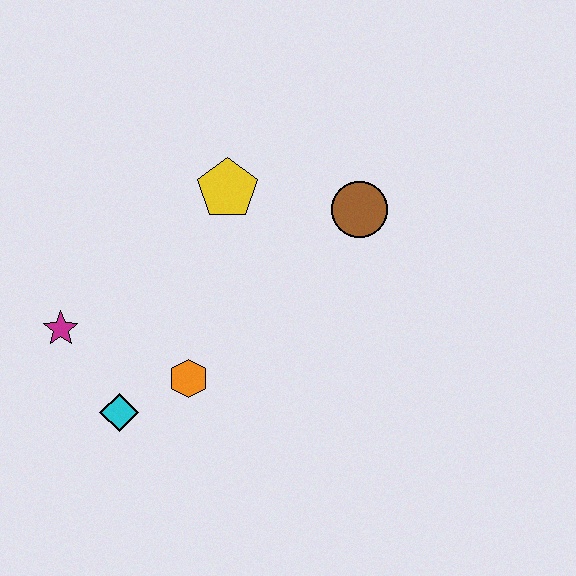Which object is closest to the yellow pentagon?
The brown circle is closest to the yellow pentagon.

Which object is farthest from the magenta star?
The brown circle is farthest from the magenta star.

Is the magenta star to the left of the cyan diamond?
Yes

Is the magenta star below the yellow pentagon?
Yes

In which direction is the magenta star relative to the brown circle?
The magenta star is to the left of the brown circle.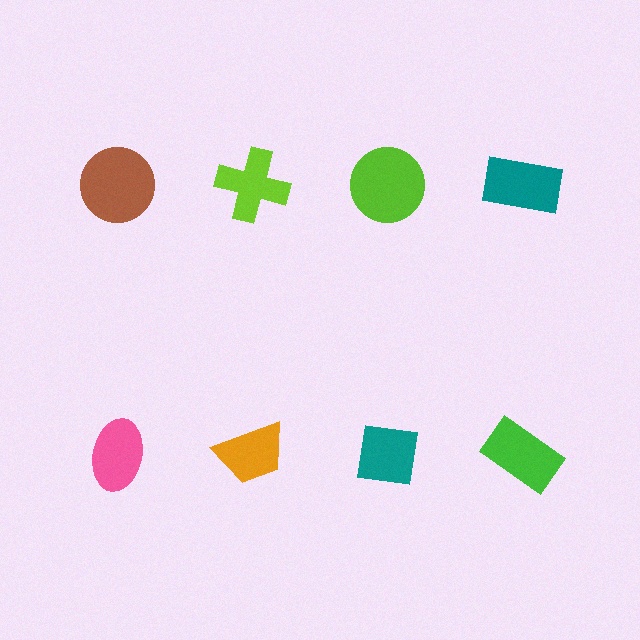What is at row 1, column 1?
A brown circle.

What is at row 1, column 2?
A lime cross.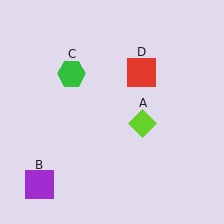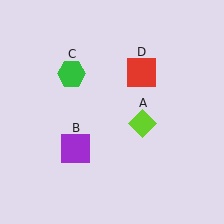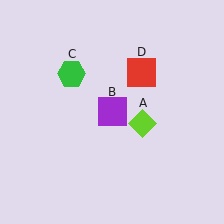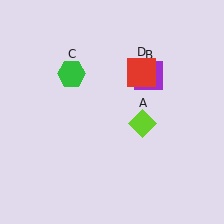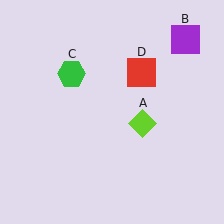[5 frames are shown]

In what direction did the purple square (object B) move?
The purple square (object B) moved up and to the right.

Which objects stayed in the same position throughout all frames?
Lime diamond (object A) and green hexagon (object C) and red square (object D) remained stationary.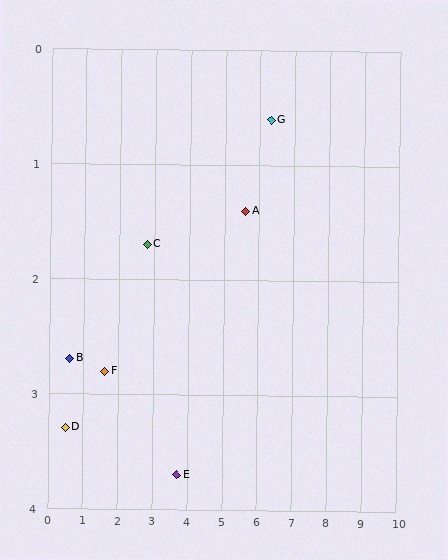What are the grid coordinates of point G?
Point G is at approximately (6.3, 0.6).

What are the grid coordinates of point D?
Point D is at approximately (0.5, 3.3).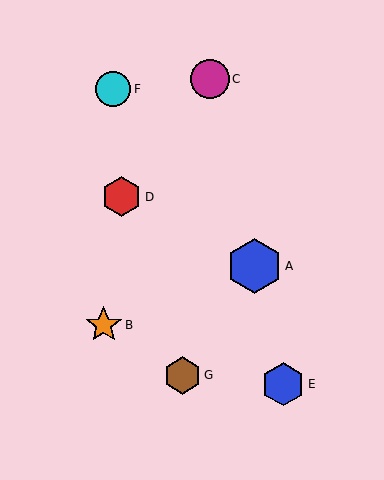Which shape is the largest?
The blue hexagon (labeled A) is the largest.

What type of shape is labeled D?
Shape D is a red hexagon.